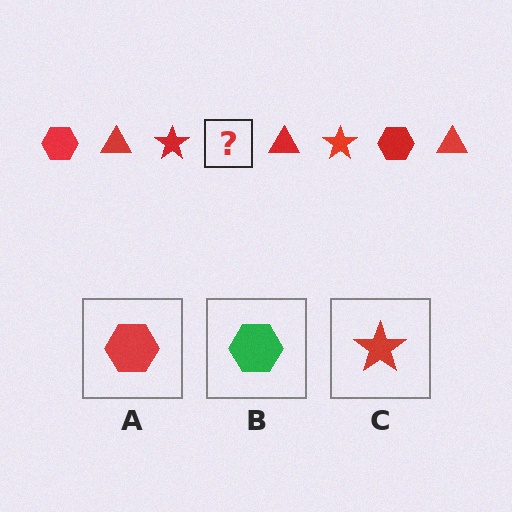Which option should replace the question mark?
Option A.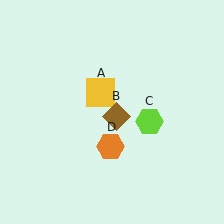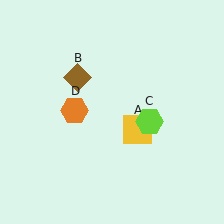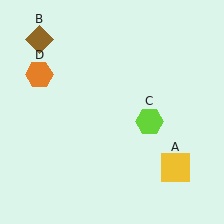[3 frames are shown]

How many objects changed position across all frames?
3 objects changed position: yellow square (object A), brown diamond (object B), orange hexagon (object D).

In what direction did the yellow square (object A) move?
The yellow square (object A) moved down and to the right.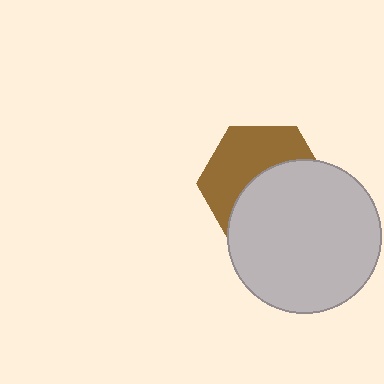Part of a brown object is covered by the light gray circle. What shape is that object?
It is a hexagon.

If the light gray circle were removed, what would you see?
You would see the complete brown hexagon.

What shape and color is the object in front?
The object in front is a light gray circle.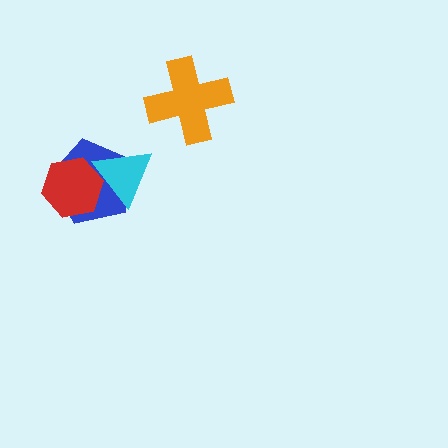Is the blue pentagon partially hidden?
Yes, it is partially covered by another shape.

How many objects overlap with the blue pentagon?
2 objects overlap with the blue pentagon.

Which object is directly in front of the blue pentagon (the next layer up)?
The cyan triangle is directly in front of the blue pentagon.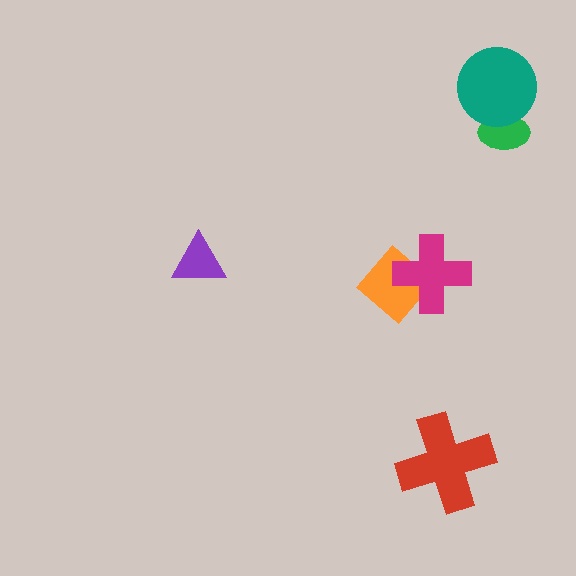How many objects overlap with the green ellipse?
1 object overlaps with the green ellipse.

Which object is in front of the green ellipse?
The teal circle is in front of the green ellipse.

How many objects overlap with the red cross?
0 objects overlap with the red cross.